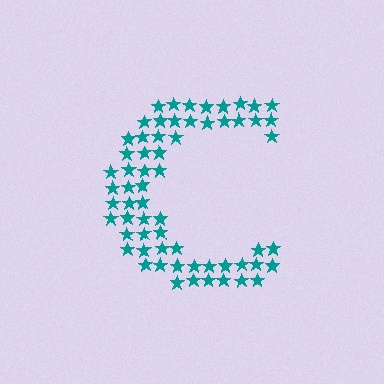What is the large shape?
The large shape is the letter C.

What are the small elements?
The small elements are stars.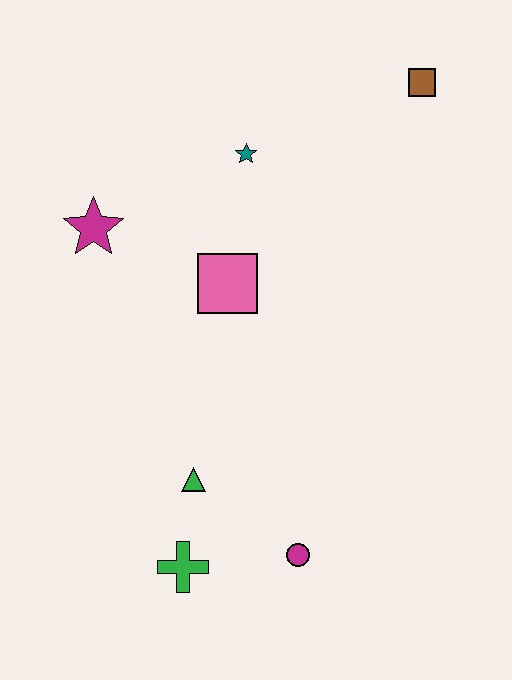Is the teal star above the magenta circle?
Yes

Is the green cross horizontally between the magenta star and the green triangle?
Yes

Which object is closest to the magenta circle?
The green cross is closest to the magenta circle.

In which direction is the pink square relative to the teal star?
The pink square is below the teal star.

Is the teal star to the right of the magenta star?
Yes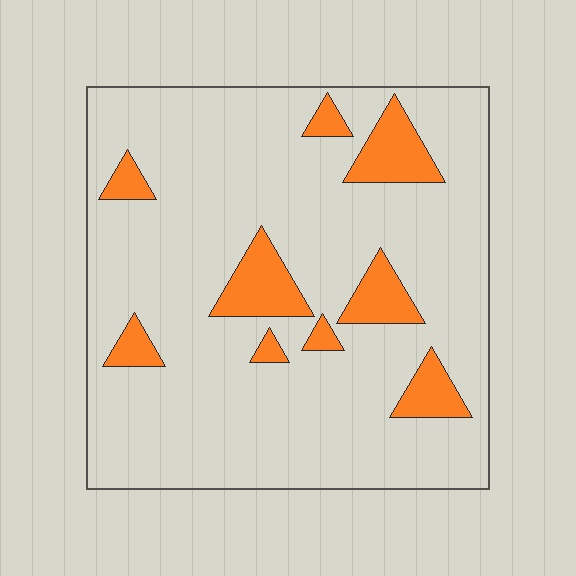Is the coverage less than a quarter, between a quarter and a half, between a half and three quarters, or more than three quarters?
Less than a quarter.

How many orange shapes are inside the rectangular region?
9.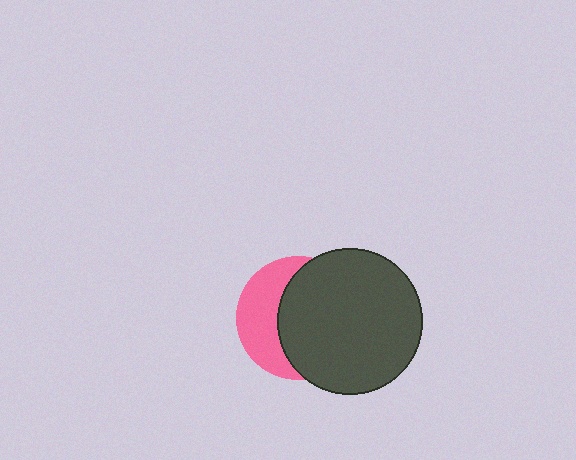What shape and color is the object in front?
The object in front is a dark gray circle.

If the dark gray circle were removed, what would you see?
You would see the complete pink circle.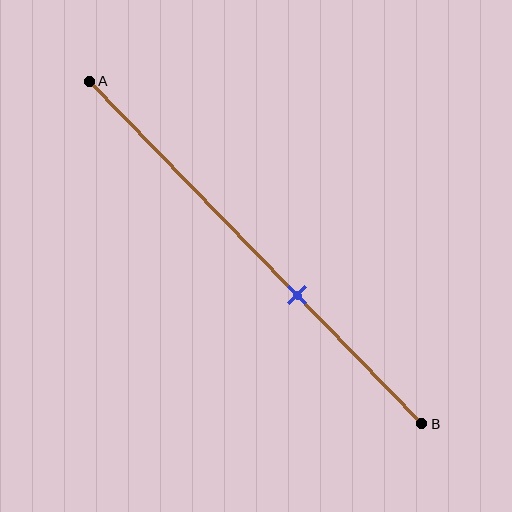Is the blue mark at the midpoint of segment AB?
No, the mark is at about 65% from A, not at the 50% midpoint.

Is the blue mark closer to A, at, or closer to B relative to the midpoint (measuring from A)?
The blue mark is closer to point B than the midpoint of segment AB.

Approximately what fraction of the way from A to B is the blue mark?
The blue mark is approximately 65% of the way from A to B.